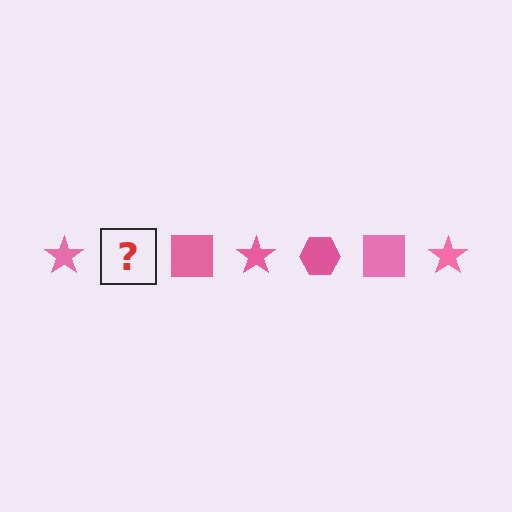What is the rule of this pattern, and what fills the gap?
The rule is that the pattern cycles through star, hexagon, square shapes in pink. The gap should be filled with a pink hexagon.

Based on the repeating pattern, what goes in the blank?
The blank should be a pink hexagon.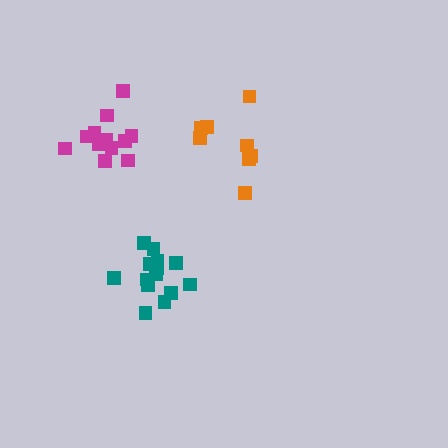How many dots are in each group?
Group 1: 8 dots, Group 2: 14 dots, Group 3: 13 dots (35 total).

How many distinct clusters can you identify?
There are 3 distinct clusters.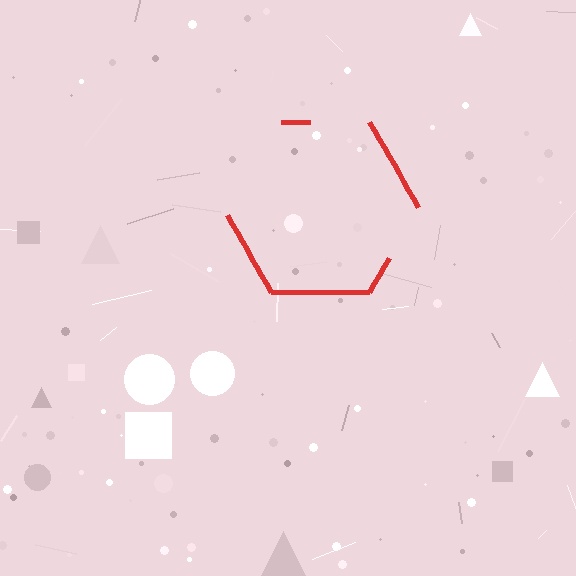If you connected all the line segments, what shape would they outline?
They would outline a hexagon.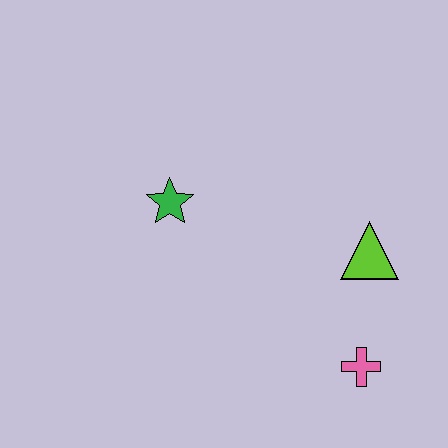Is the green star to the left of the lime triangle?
Yes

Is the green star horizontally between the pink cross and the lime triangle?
No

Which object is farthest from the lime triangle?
The green star is farthest from the lime triangle.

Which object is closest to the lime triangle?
The pink cross is closest to the lime triangle.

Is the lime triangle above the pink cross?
Yes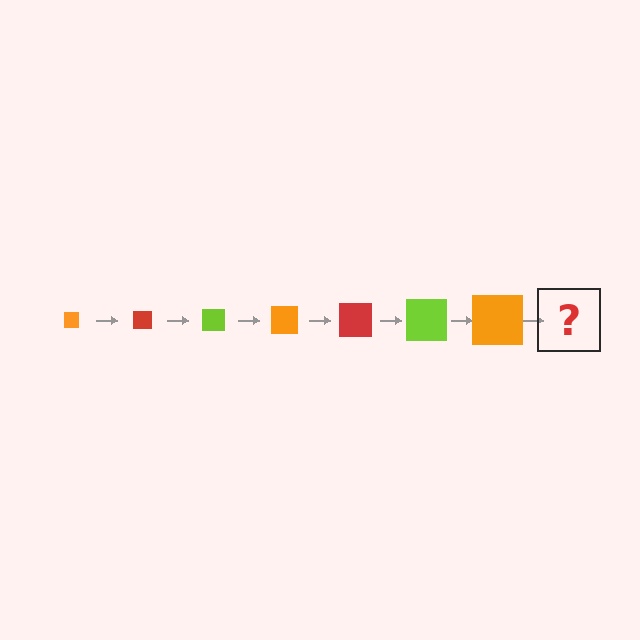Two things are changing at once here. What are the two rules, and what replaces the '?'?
The two rules are that the square grows larger each step and the color cycles through orange, red, and lime. The '?' should be a red square, larger than the previous one.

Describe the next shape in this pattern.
It should be a red square, larger than the previous one.